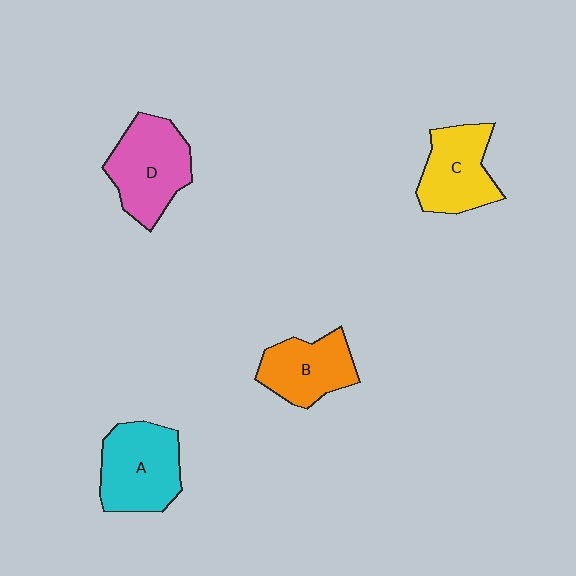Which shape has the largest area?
Shape D (pink).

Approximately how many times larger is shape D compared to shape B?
Approximately 1.3 times.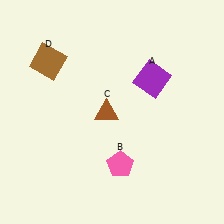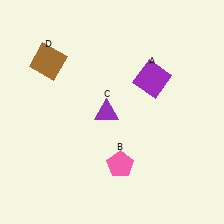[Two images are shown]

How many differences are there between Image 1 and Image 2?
There is 1 difference between the two images.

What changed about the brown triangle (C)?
In Image 1, C is brown. In Image 2, it changed to purple.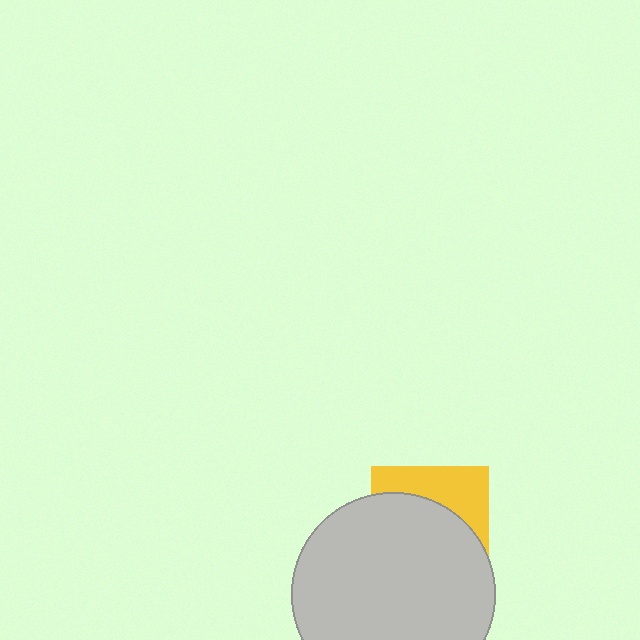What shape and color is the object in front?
The object in front is a light gray circle.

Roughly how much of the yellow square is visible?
A small part of it is visible (roughly 35%).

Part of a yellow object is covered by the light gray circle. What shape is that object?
It is a square.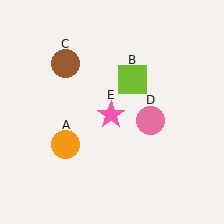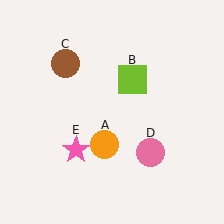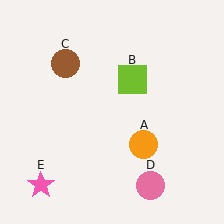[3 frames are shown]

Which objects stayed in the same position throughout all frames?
Lime square (object B) and brown circle (object C) remained stationary.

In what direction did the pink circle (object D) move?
The pink circle (object D) moved down.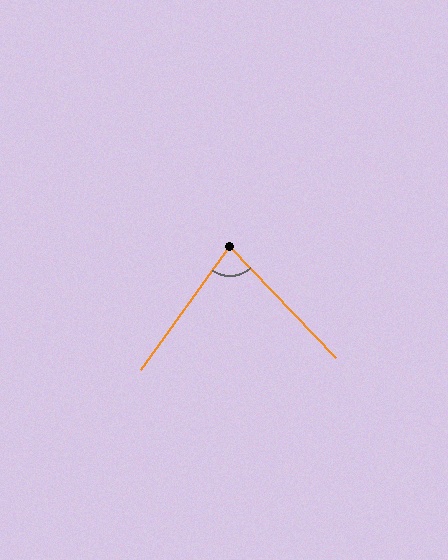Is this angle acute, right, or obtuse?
It is acute.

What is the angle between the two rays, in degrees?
Approximately 79 degrees.